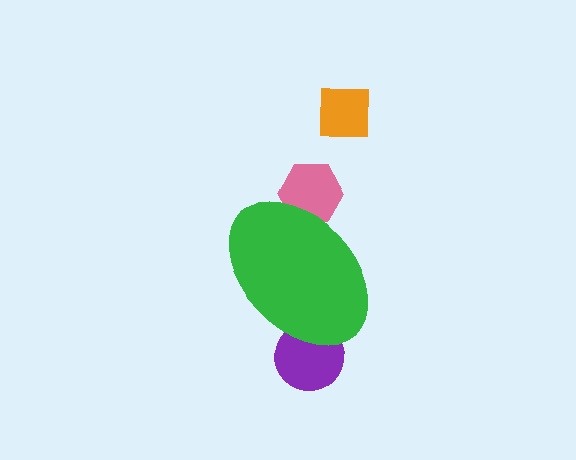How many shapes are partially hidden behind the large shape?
2 shapes are partially hidden.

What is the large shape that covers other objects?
A green ellipse.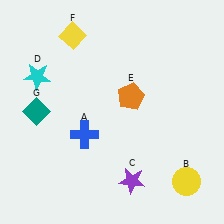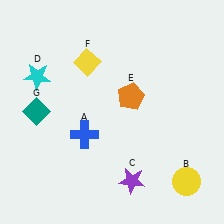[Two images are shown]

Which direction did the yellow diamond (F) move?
The yellow diamond (F) moved down.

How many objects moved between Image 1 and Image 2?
1 object moved between the two images.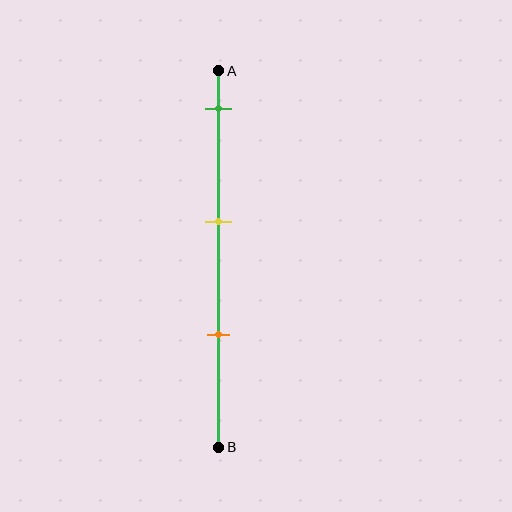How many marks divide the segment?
There are 3 marks dividing the segment.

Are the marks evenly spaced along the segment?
Yes, the marks are approximately evenly spaced.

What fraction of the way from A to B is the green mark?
The green mark is approximately 10% (0.1) of the way from A to B.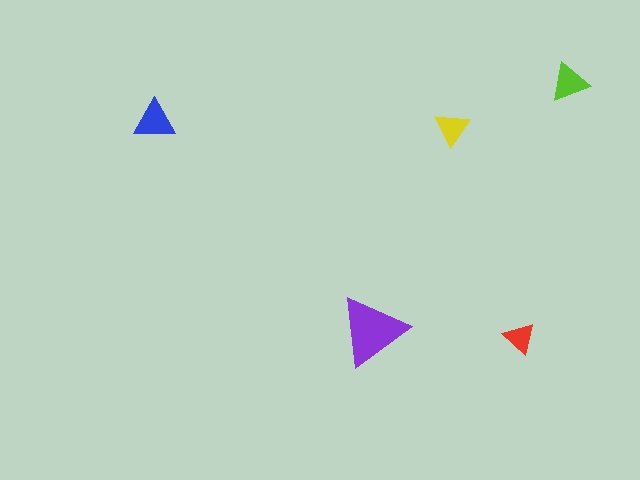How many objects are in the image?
There are 5 objects in the image.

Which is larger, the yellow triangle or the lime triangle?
The lime one.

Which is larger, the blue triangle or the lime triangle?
The blue one.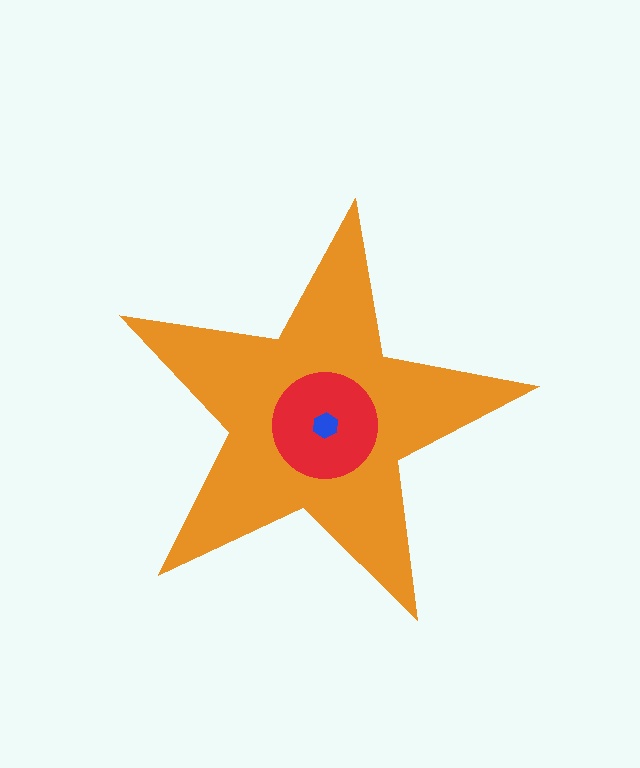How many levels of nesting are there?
3.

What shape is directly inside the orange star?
The red circle.